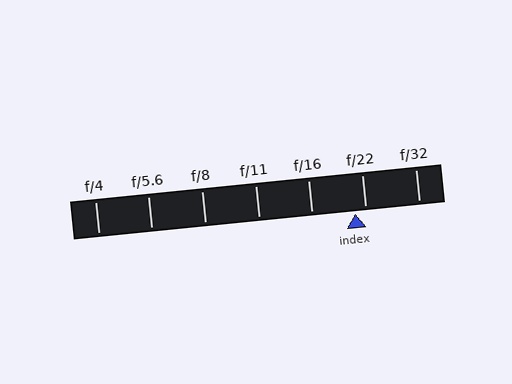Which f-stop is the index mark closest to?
The index mark is closest to f/22.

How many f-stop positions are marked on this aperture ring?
There are 7 f-stop positions marked.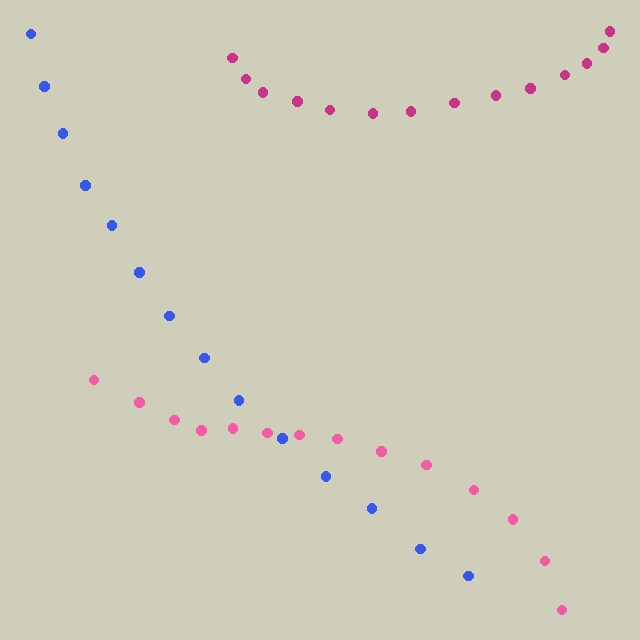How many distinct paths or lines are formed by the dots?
There are 3 distinct paths.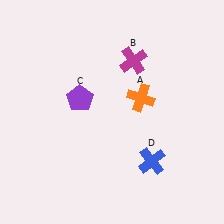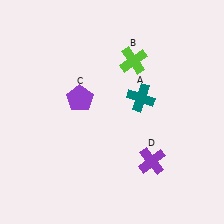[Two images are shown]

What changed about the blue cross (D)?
In Image 1, D is blue. In Image 2, it changed to purple.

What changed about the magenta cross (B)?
In Image 1, B is magenta. In Image 2, it changed to lime.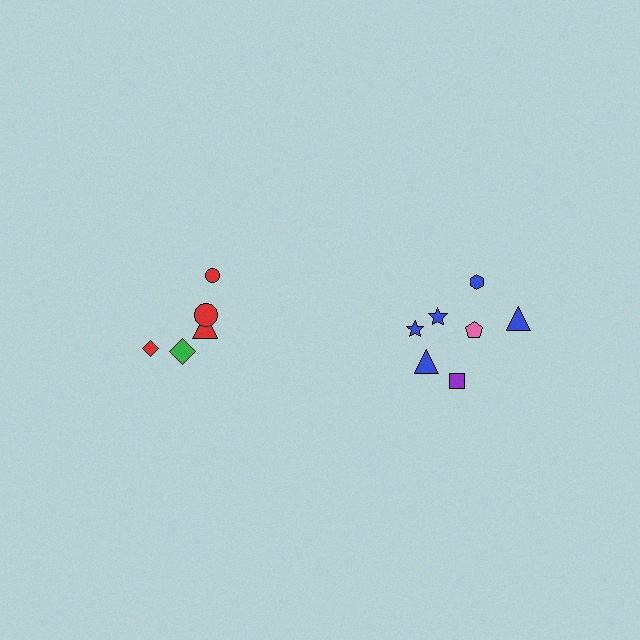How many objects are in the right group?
There are 7 objects.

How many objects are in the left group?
There are 5 objects.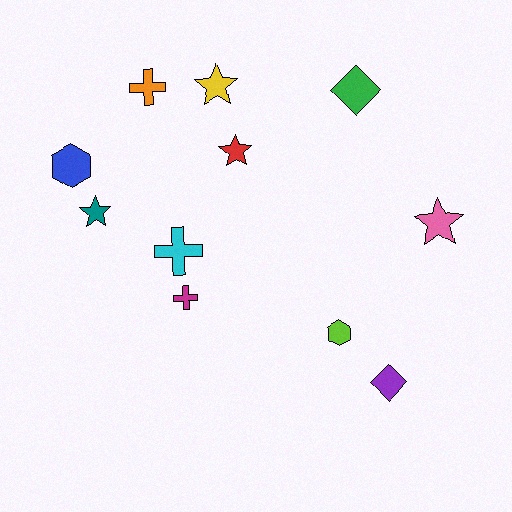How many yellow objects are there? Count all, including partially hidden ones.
There is 1 yellow object.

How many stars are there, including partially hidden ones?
There are 4 stars.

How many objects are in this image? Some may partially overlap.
There are 11 objects.